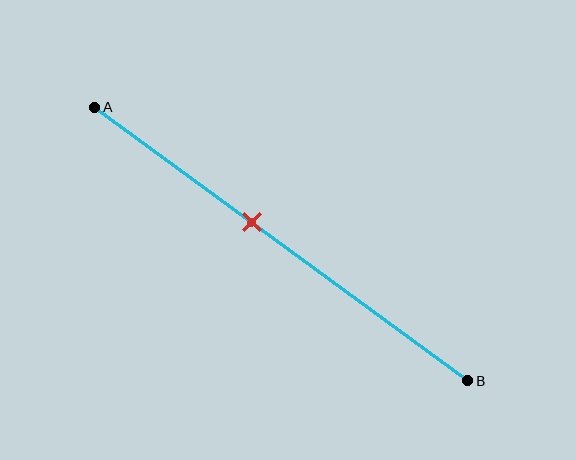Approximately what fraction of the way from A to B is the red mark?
The red mark is approximately 40% of the way from A to B.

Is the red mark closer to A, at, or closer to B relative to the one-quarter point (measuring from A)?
The red mark is closer to point B than the one-quarter point of segment AB.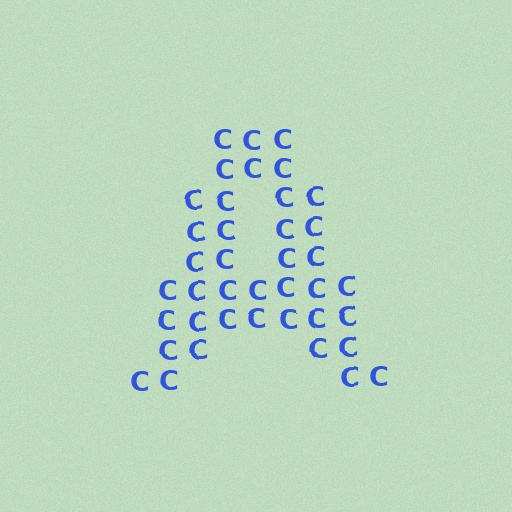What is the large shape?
The large shape is the letter A.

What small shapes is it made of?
It is made of small letter C's.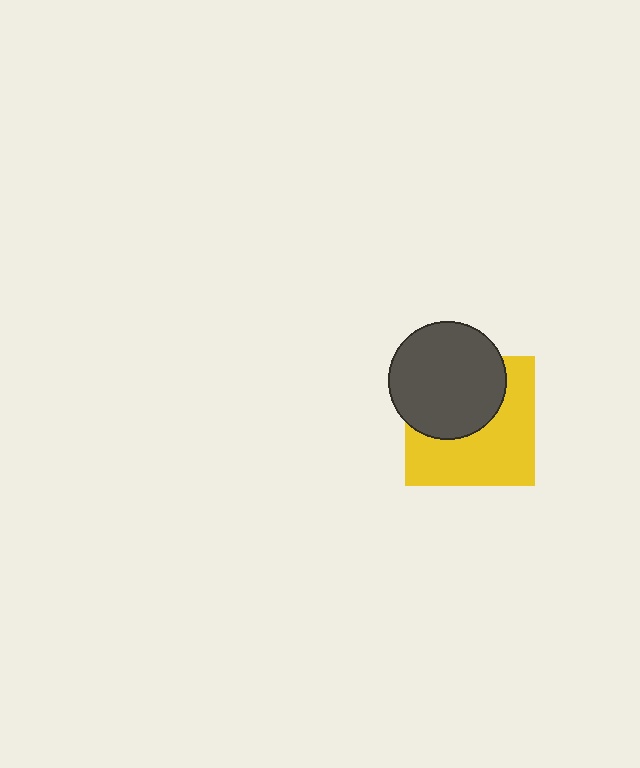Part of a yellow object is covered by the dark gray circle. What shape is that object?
It is a square.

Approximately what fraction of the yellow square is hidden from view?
Roughly 45% of the yellow square is hidden behind the dark gray circle.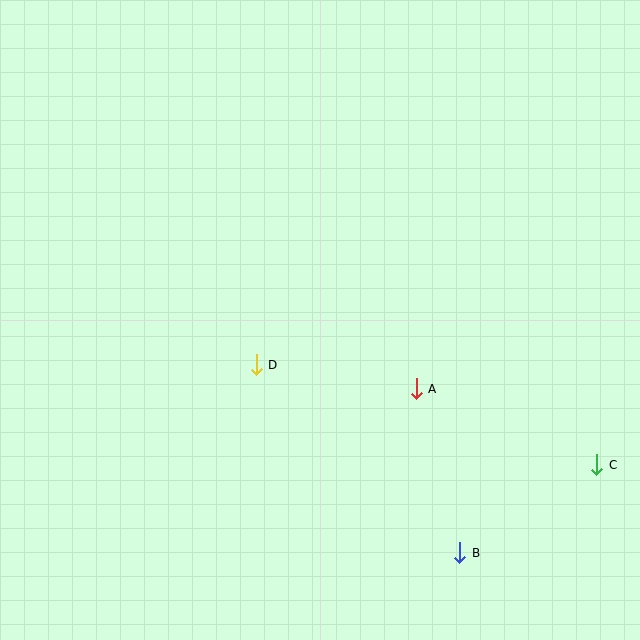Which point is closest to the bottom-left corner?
Point D is closest to the bottom-left corner.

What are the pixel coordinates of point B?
Point B is at (460, 553).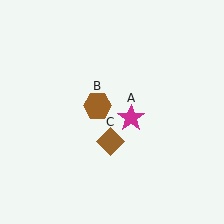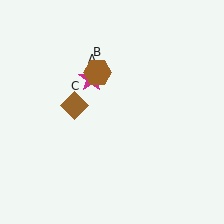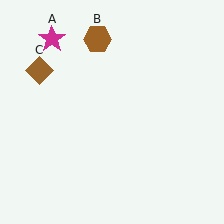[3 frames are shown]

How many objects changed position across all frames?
3 objects changed position: magenta star (object A), brown hexagon (object B), brown diamond (object C).